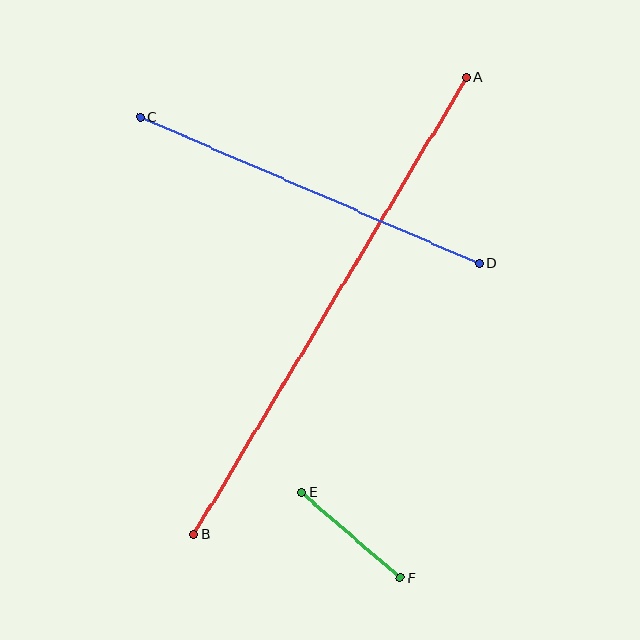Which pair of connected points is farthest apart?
Points A and B are farthest apart.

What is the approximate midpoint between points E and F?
The midpoint is at approximately (351, 535) pixels.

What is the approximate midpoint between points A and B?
The midpoint is at approximately (330, 306) pixels.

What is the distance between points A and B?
The distance is approximately 533 pixels.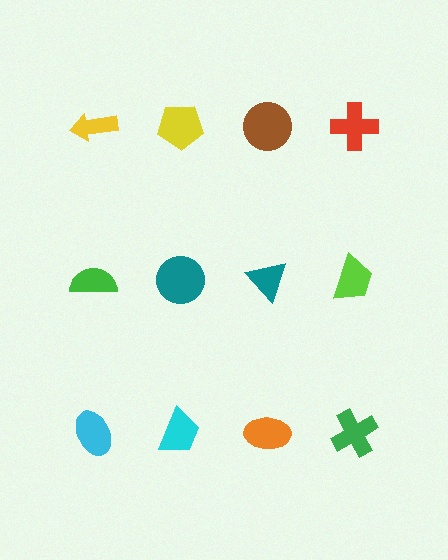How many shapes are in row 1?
4 shapes.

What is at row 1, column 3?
A brown circle.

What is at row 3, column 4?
A green cross.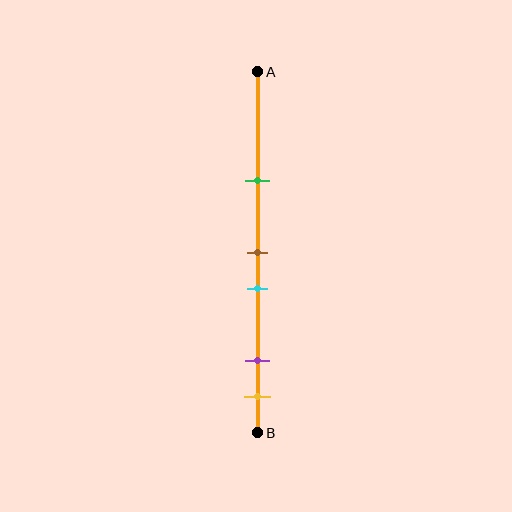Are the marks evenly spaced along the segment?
No, the marks are not evenly spaced.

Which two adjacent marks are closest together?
The brown and cyan marks are the closest adjacent pair.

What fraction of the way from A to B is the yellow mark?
The yellow mark is approximately 90% (0.9) of the way from A to B.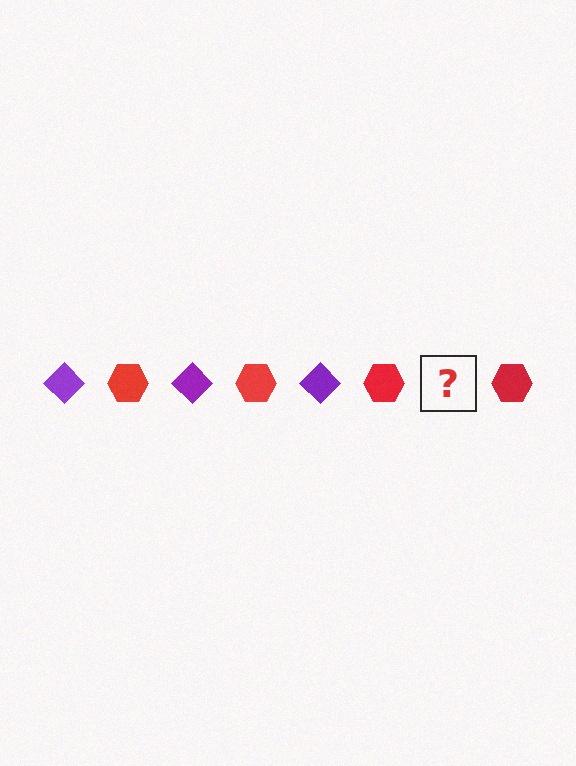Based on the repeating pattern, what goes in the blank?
The blank should be a purple diamond.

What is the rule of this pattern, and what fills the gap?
The rule is that the pattern alternates between purple diamond and red hexagon. The gap should be filled with a purple diamond.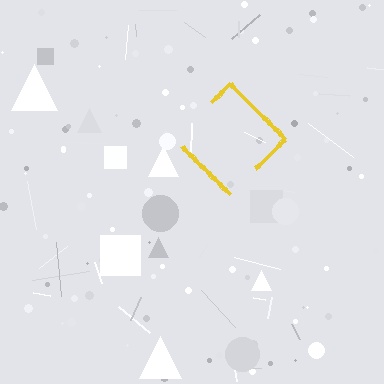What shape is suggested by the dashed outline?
The dashed outline suggests a diamond.